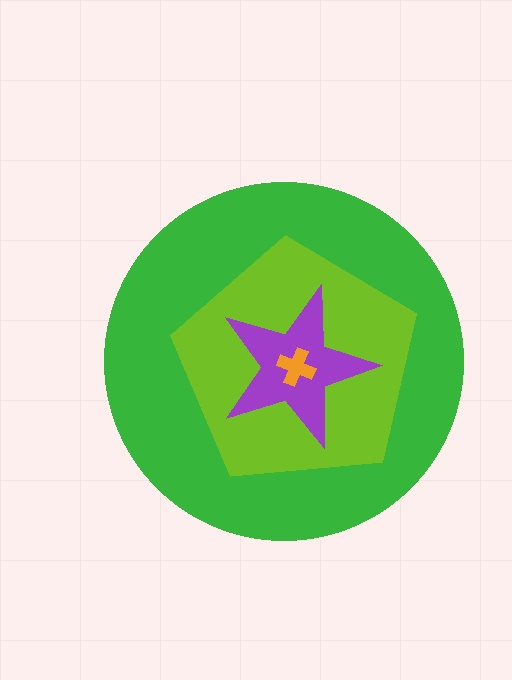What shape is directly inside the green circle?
The lime pentagon.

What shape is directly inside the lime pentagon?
The purple star.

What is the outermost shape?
The green circle.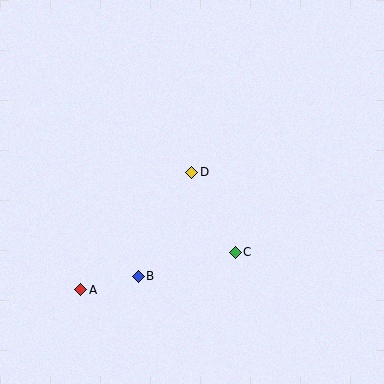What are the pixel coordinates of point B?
Point B is at (138, 276).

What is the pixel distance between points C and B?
The distance between C and B is 100 pixels.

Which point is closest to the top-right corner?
Point D is closest to the top-right corner.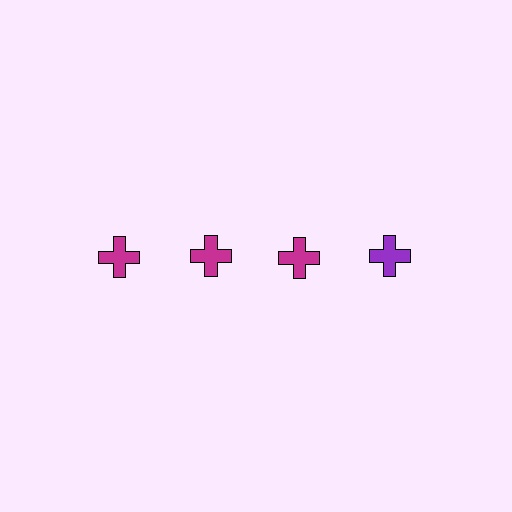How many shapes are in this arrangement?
There are 4 shapes arranged in a grid pattern.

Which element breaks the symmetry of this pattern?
The purple cross in the top row, second from right column breaks the symmetry. All other shapes are magenta crosses.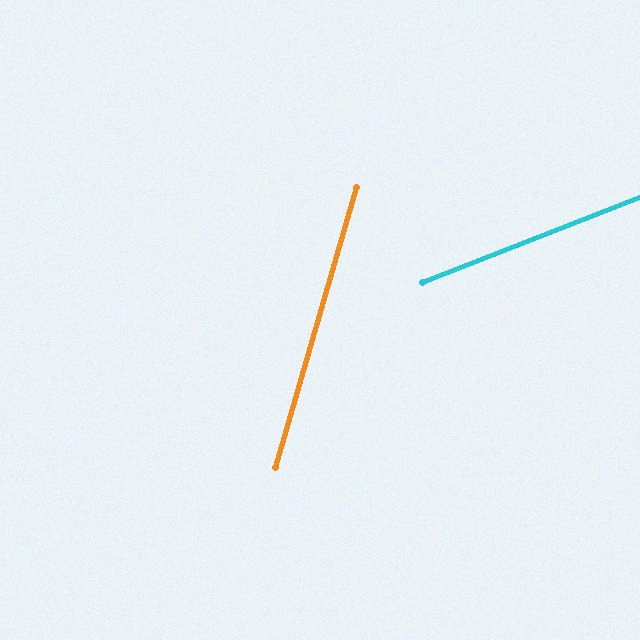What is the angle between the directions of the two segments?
Approximately 52 degrees.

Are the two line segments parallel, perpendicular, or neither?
Neither parallel nor perpendicular — they differ by about 52°.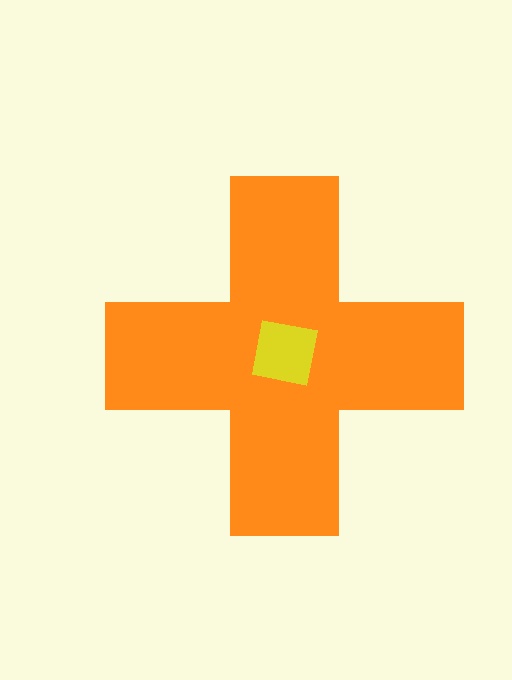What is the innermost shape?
The yellow square.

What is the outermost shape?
The orange cross.